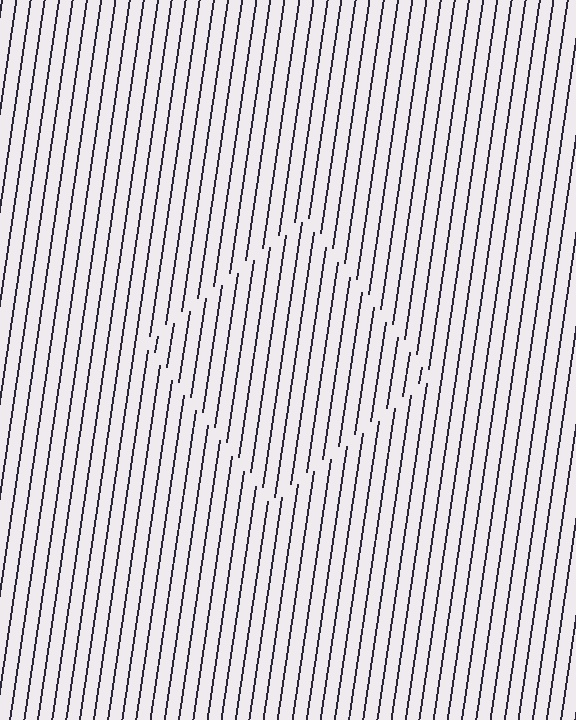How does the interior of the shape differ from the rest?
The interior of the shape contains the same grating, shifted by half a period — the contour is defined by the phase discontinuity where line-ends from the inner and outer gratings abut.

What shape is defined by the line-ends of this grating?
An illusory square. The interior of the shape contains the same grating, shifted by half a period — the contour is defined by the phase discontinuity where line-ends from the inner and outer gratings abut.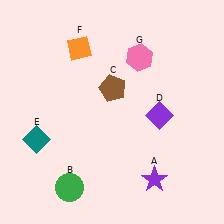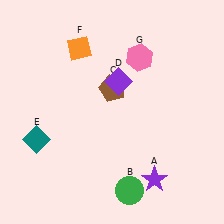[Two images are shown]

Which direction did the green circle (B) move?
The green circle (B) moved right.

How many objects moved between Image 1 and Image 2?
2 objects moved between the two images.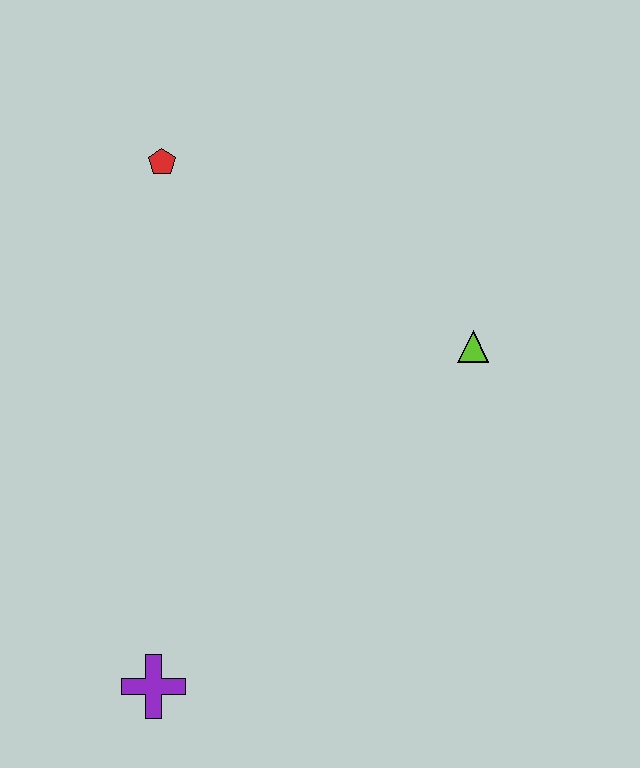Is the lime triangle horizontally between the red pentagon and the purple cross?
No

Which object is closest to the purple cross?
The lime triangle is closest to the purple cross.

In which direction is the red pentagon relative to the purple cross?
The red pentagon is above the purple cross.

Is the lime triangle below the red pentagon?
Yes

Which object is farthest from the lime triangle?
The purple cross is farthest from the lime triangle.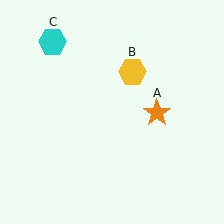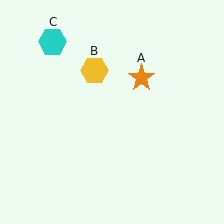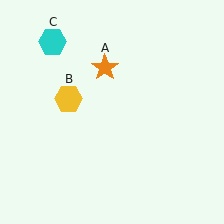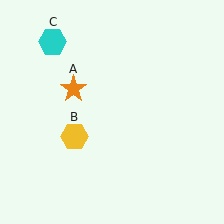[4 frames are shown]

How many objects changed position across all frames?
2 objects changed position: orange star (object A), yellow hexagon (object B).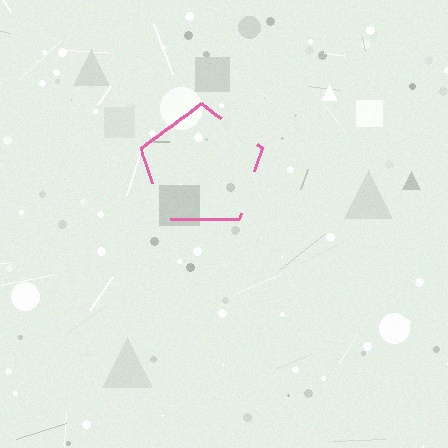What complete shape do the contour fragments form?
The contour fragments form a pentagon.